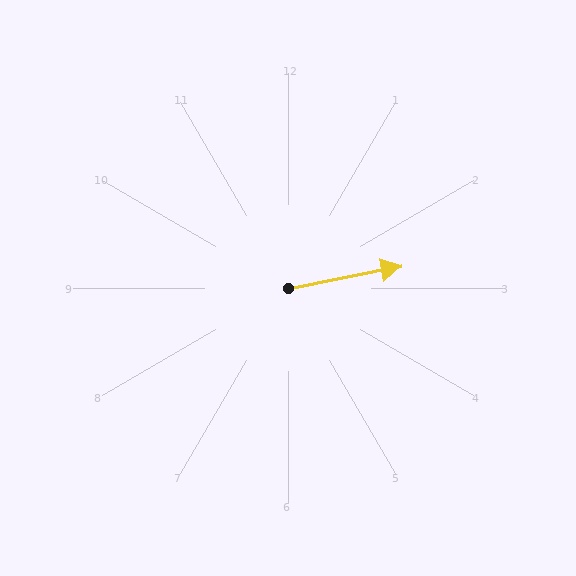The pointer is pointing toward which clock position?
Roughly 3 o'clock.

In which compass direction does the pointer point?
East.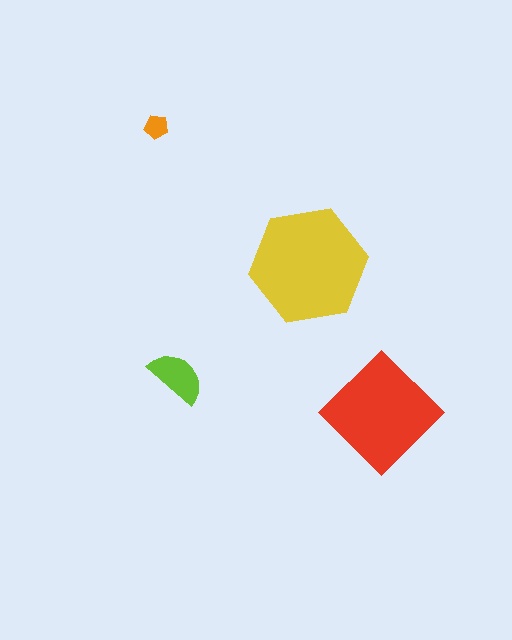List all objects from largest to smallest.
The yellow hexagon, the red diamond, the lime semicircle, the orange pentagon.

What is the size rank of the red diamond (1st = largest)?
2nd.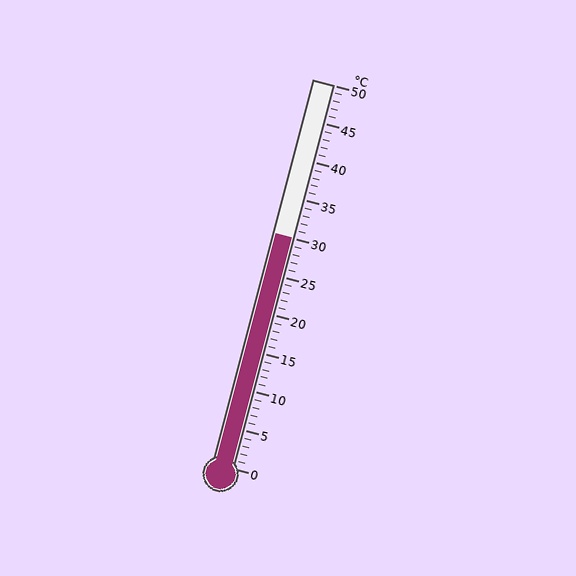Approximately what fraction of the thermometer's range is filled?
The thermometer is filled to approximately 60% of its range.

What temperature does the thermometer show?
The thermometer shows approximately 30°C.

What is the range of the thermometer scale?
The thermometer scale ranges from 0°C to 50°C.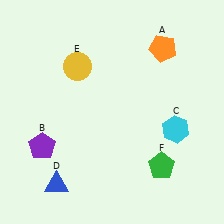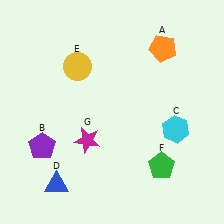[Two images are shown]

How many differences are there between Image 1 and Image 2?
There is 1 difference between the two images.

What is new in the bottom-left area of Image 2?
A magenta star (G) was added in the bottom-left area of Image 2.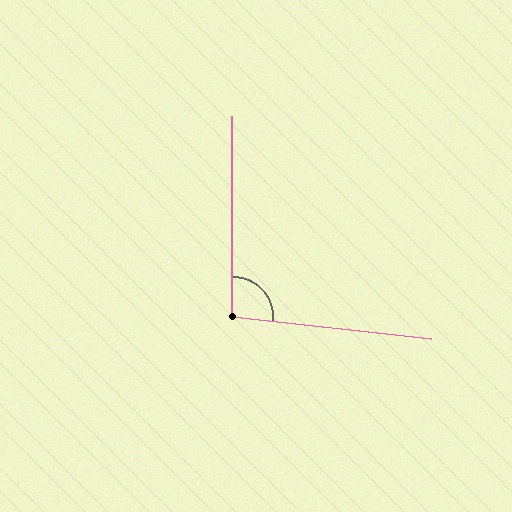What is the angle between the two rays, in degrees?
Approximately 97 degrees.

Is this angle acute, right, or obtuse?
It is obtuse.